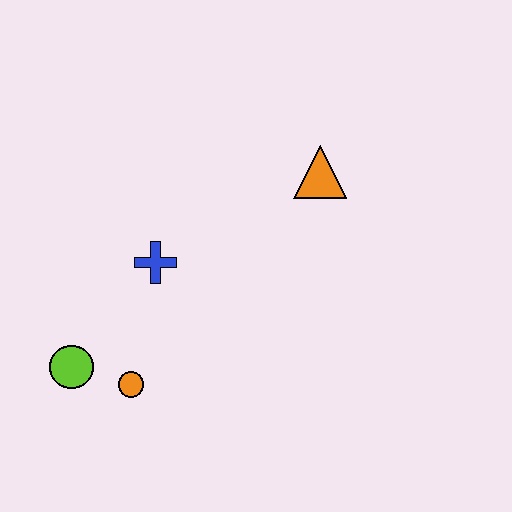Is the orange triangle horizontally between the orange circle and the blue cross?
No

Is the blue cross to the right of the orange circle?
Yes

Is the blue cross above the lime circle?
Yes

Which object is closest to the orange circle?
The lime circle is closest to the orange circle.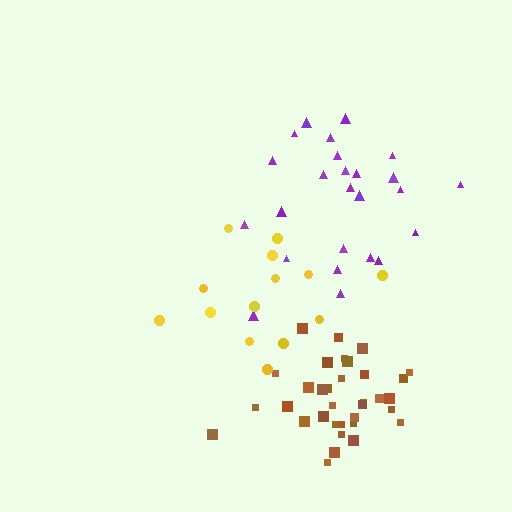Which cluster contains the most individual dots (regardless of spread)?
Brown (34).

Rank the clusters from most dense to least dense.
brown, purple, yellow.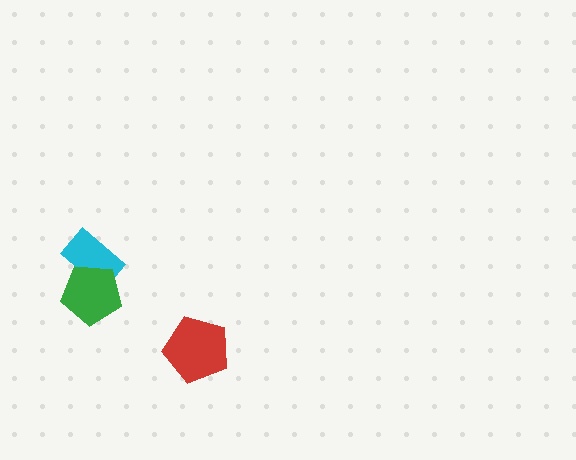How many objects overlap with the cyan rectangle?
1 object overlaps with the cyan rectangle.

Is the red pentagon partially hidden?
No, no other shape covers it.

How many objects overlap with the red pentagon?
0 objects overlap with the red pentagon.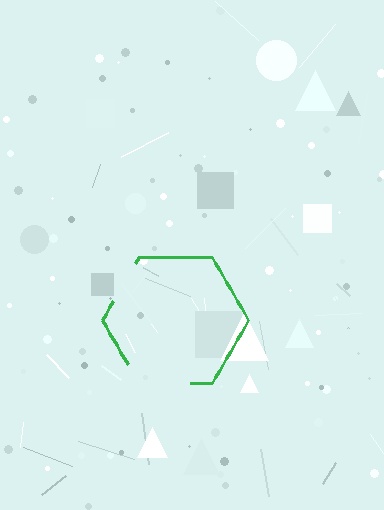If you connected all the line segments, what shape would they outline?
They would outline a hexagon.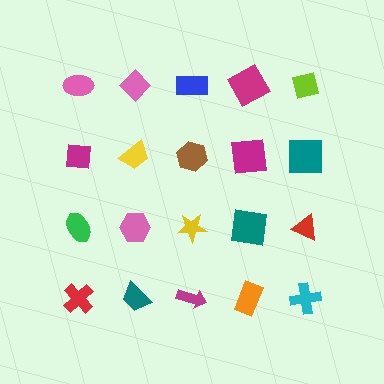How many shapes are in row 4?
5 shapes.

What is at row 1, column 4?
A magenta square.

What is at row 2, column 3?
A brown hexagon.